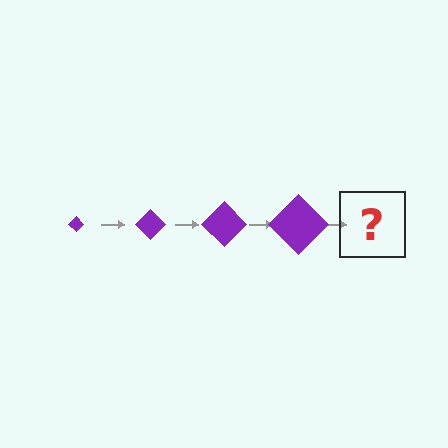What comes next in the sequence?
The next element should be a purple diamond, larger than the previous one.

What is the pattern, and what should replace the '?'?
The pattern is that the diamond gets progressively larger each step. The '?' should be a purple diamond, larger than the previous one.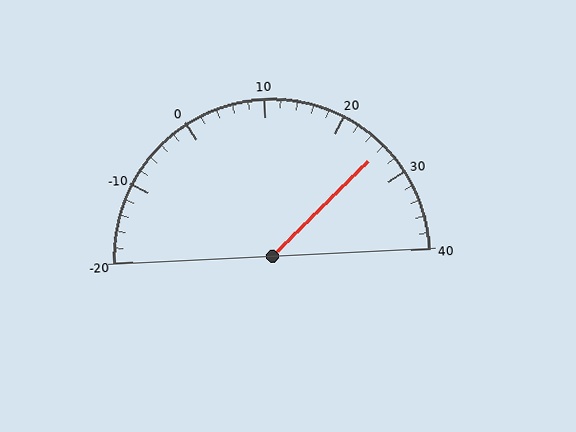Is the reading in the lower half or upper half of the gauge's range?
The reading is in the upper half of the range (-20 to 40).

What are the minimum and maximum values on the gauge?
The gauge ranges from -20 to 40.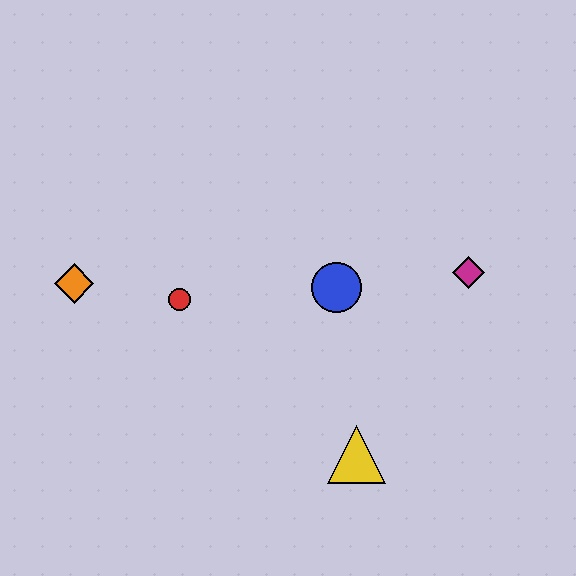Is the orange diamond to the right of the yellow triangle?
No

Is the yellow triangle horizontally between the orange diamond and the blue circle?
No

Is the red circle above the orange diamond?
No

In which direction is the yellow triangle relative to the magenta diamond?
The yellow triangle is below the magenta diamond.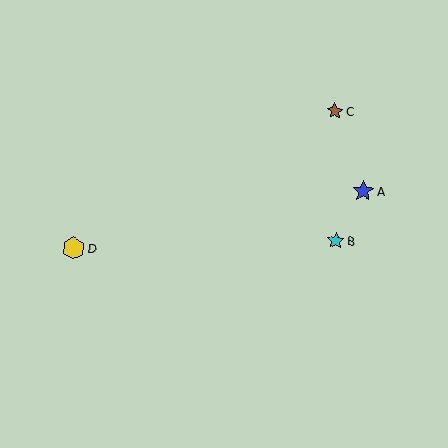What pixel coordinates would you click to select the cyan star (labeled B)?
Click at (336, 241) to select the cyan star B.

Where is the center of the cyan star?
The center of the cyan star is at (336, 241).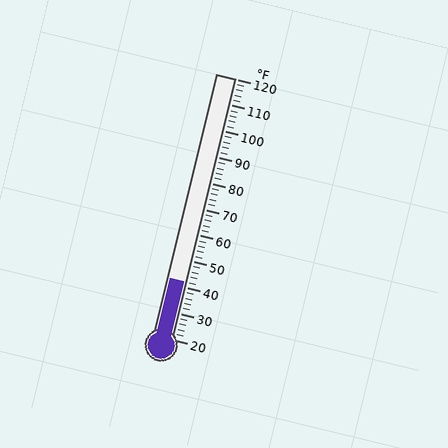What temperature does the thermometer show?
The thermometer shows approximately 42°F.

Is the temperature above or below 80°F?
The temperature is below 80°F.